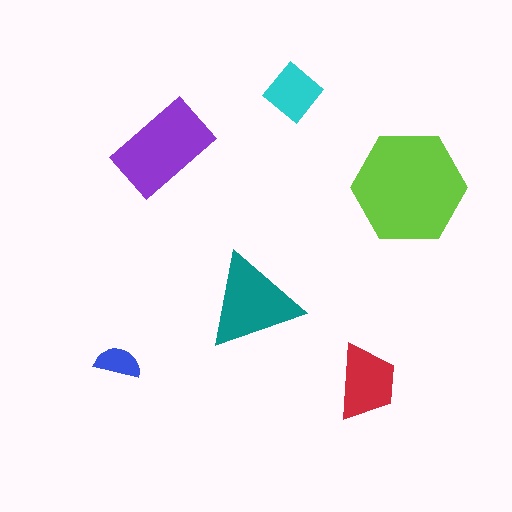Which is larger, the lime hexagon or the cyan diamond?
The lime hexagon.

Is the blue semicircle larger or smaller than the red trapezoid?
Smaller.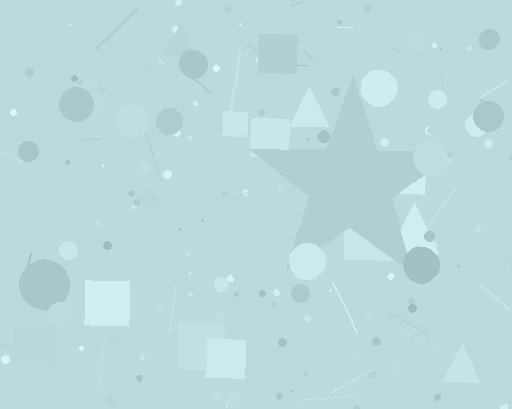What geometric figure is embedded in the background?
A star is embedded in the background.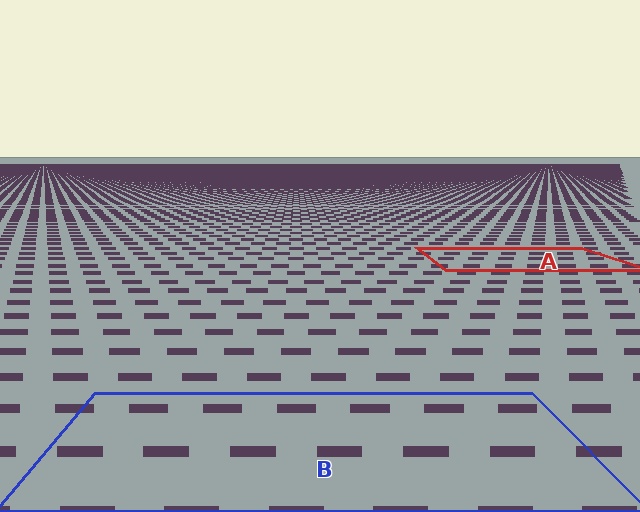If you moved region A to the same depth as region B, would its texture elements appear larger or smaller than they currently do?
They would appear larger. At a closer depth, the same texture elements are projected at a bigger on-screen size.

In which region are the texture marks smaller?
The texture marks are smaller in region A, because it is farther away.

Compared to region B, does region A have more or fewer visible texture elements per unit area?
Region A has more texture elements per unit area — they are packed more densely because it is farther away.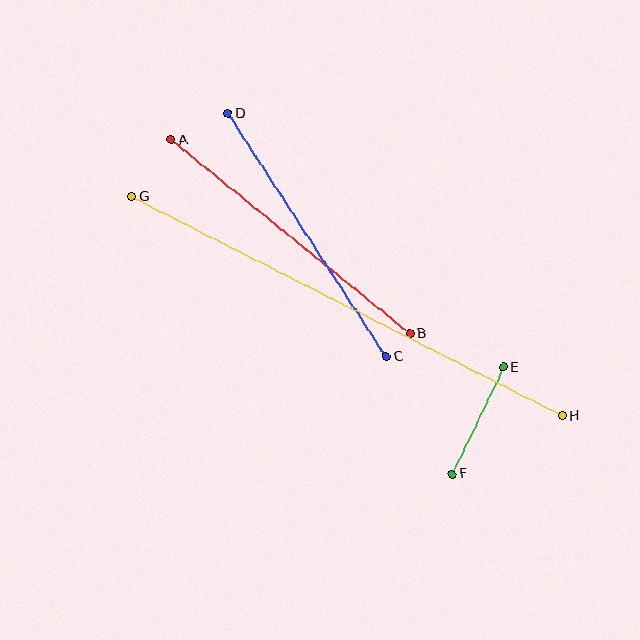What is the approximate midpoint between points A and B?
The midpoint is at approximately (291, 237) pixels.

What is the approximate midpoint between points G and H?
The midpoint is at approximately (347, 306) pixels.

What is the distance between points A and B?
The distance is approximately 307 pixels.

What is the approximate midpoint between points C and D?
The midpoint is at approximately (307, 235) pixels.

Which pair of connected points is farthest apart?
Points G and H are farthest apart.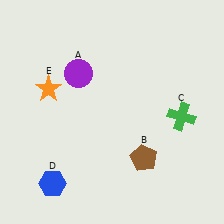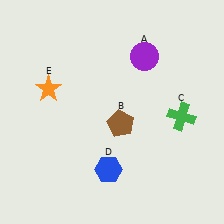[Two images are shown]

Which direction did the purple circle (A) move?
The purple circle (A) moved right.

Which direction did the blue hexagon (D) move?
The blue hexagon (D) moved right.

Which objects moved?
The objects that moved are: the purple circle (A), the brown pentagon (B), the blue hexagon (D).